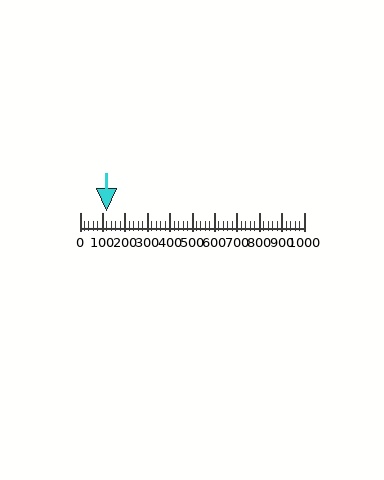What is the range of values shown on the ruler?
The ruler shows values from 0 to 1000.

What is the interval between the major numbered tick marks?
The major tick marks are spaced 100 units apart.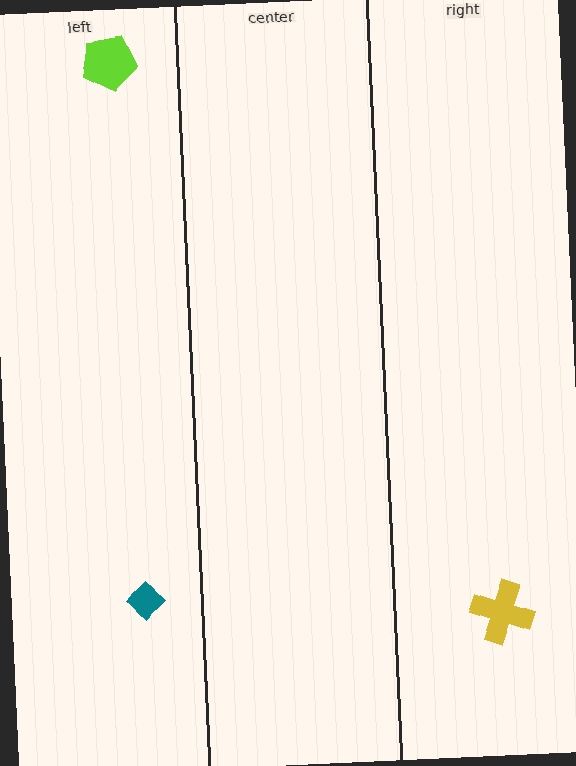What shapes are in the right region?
The yellow cross.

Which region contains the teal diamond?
The left region.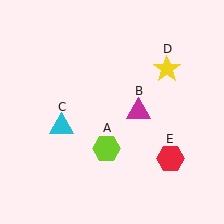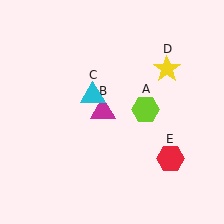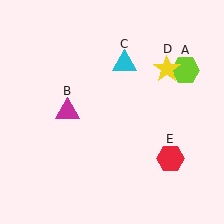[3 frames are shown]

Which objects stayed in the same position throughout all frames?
Yellow star (object D) and red hexagon (object E) remained stationary.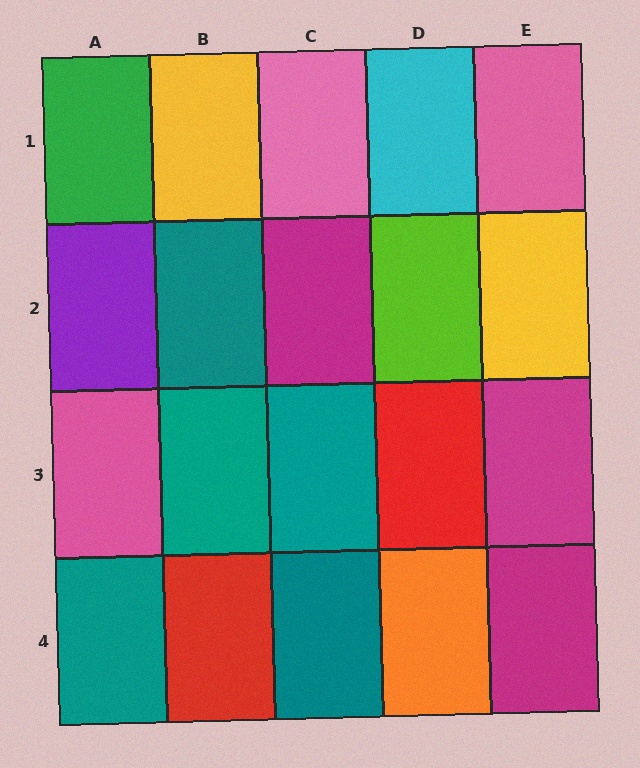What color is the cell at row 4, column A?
Teal.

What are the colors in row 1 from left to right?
Green, yellow, pink, cyan, pink.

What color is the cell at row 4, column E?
Magenta.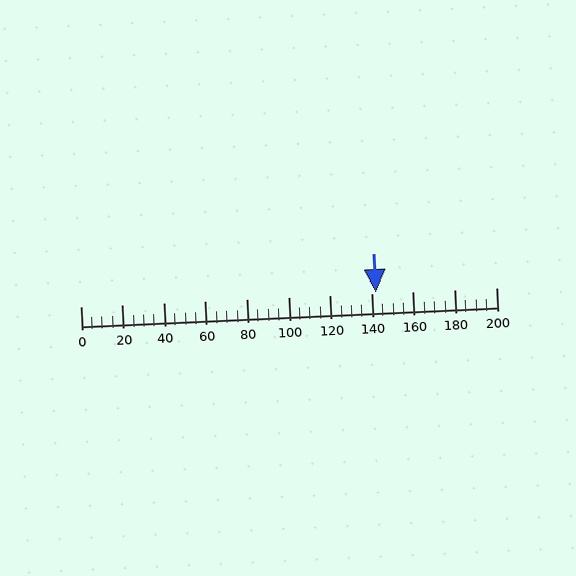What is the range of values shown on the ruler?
The ruler shows values from 0 to 200.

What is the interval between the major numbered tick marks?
The major tick marks are spaced 20 units apart.